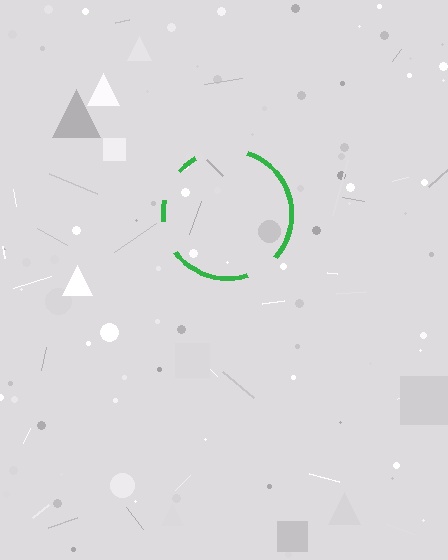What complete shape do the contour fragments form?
The contour fragments form a circle.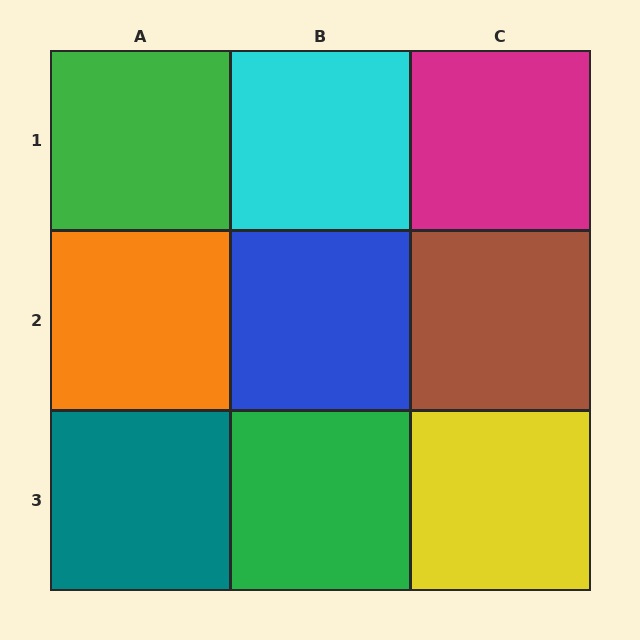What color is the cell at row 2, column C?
Brown.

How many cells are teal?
1 cell is teal.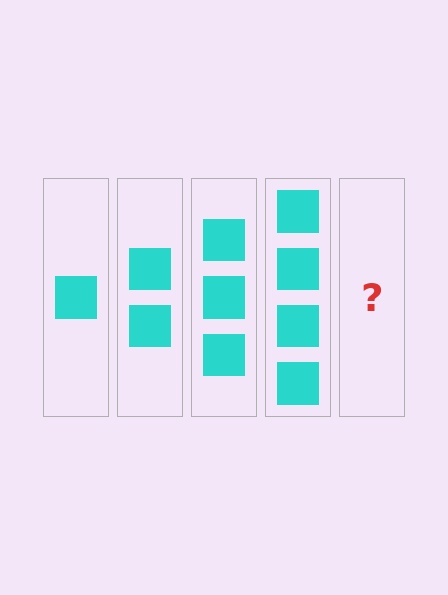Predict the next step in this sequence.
The next step is 5 squares.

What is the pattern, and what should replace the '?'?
The pattern is that each step adds one more square. The '?' should be 5 squares.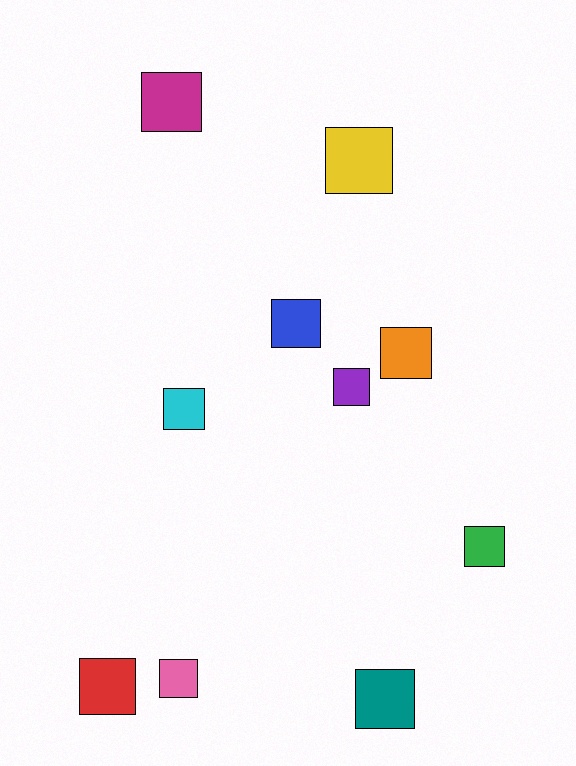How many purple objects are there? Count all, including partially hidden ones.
There is 1 purple object.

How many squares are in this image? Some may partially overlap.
There are 10 squares.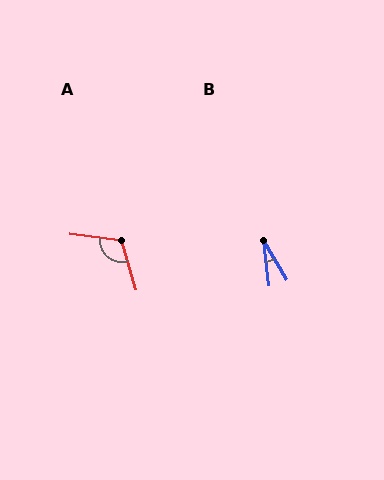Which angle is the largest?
A, at approximately 114 degrees.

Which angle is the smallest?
B, at approximately 24 degrees.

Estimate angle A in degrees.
Approximately 114 degrees.